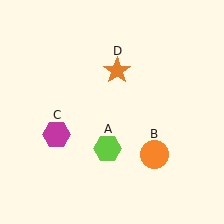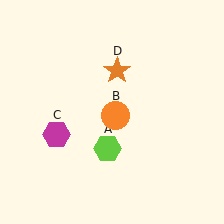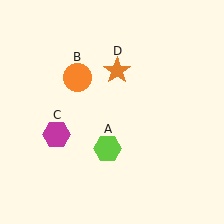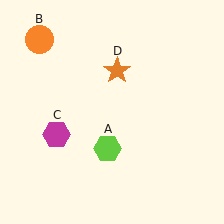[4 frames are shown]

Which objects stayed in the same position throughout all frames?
Lime hexagon (object A) and magenta hexagon (object C) and orange star (object D) remained stationary.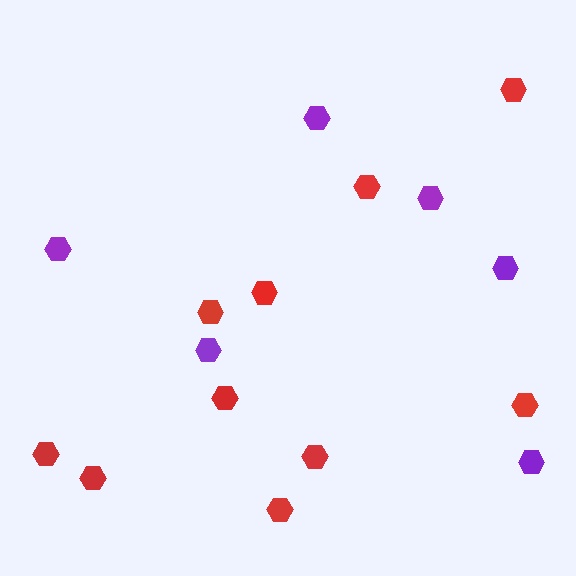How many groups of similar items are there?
There are 2 groups: one group of purple hexagons (6) and one group of red hexagons (10).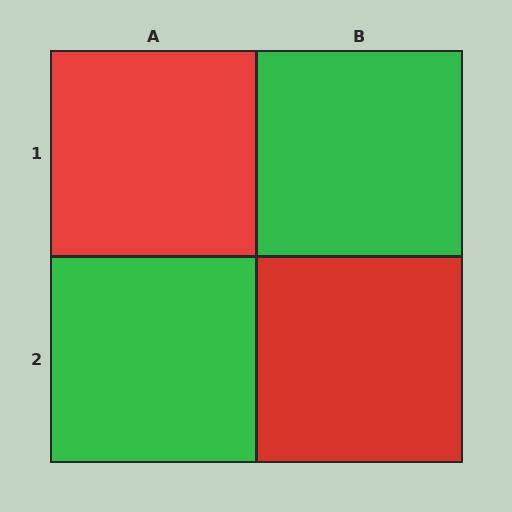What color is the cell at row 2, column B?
Red.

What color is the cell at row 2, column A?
Green.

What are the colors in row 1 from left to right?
Red, green.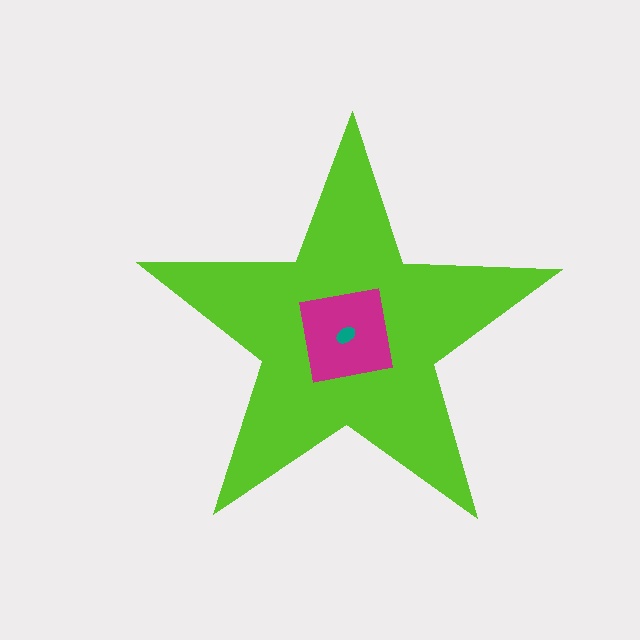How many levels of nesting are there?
3.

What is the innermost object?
The teal ellipse.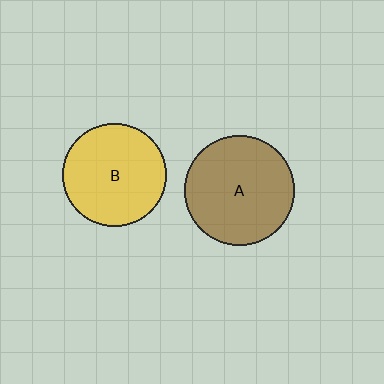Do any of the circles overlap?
No, none of the circles overlap.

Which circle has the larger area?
Circle A (brown).